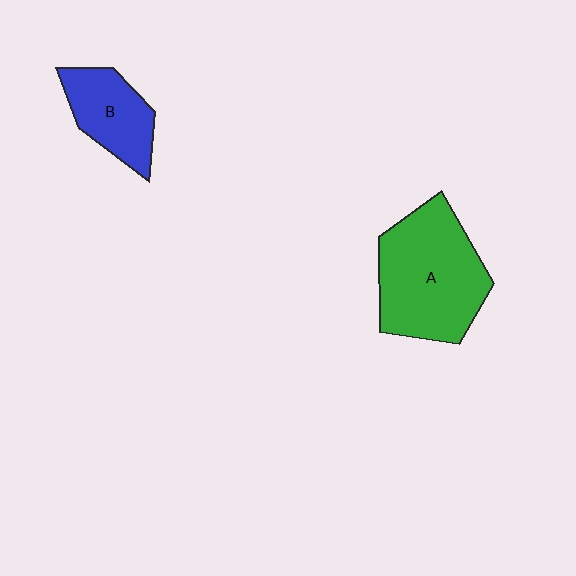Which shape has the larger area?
Shape A (green).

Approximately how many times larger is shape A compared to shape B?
Approximately 1.9 times.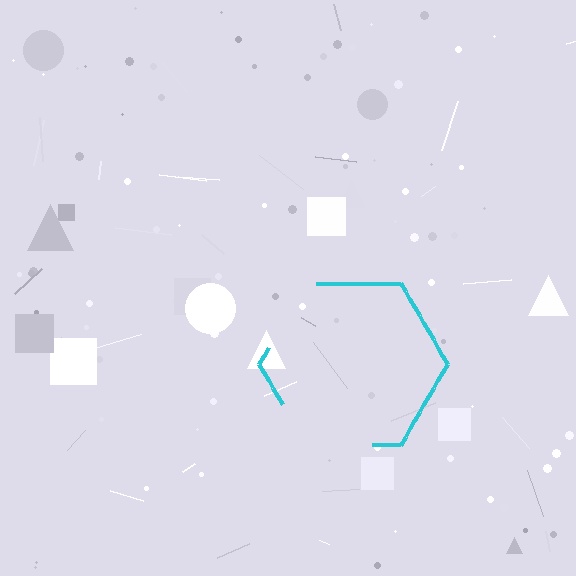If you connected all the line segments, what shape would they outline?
They would outline a hexagon.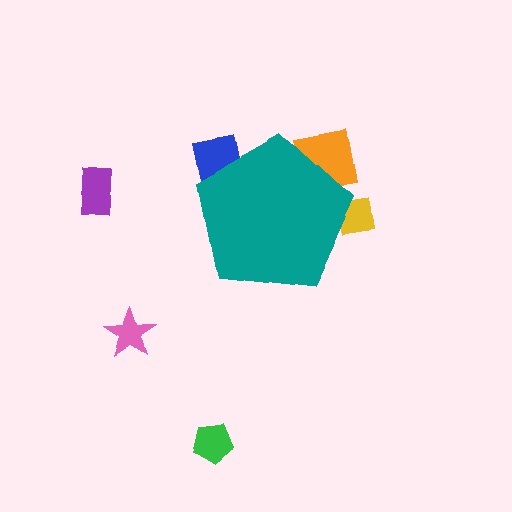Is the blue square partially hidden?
Yes, the blue square is partially hidden behind the teal pentagon.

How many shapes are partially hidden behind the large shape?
3 shapes are partially hidden.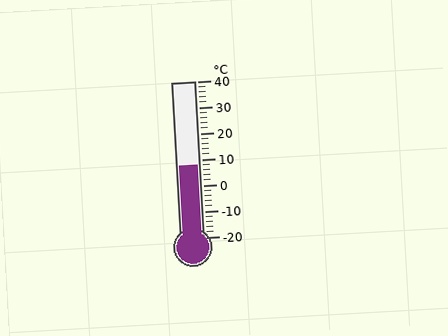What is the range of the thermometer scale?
The thermometer scale ranges from -20°C to 40°C.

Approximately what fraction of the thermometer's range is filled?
The thermometer is filled to approximately 45% of its range.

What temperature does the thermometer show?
The thermometer shows approximately 8°C.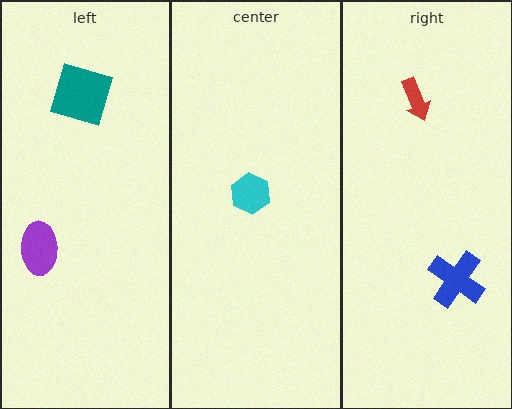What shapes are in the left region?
The teal square, the purple ellipse.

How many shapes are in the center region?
1.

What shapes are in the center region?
The cyan hexagon.